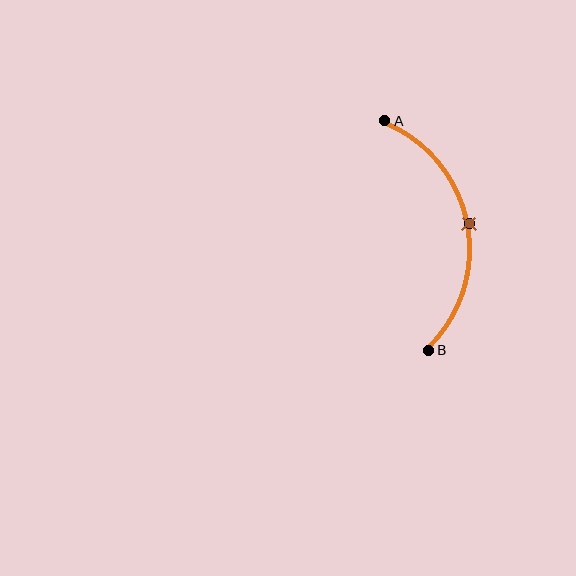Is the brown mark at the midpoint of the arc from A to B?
Yes. The brown mark lies on the arc at equal arc-length from both A and B — it is the arc midpoint.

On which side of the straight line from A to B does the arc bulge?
The arc bulges to the right of the straight line connecting A and B.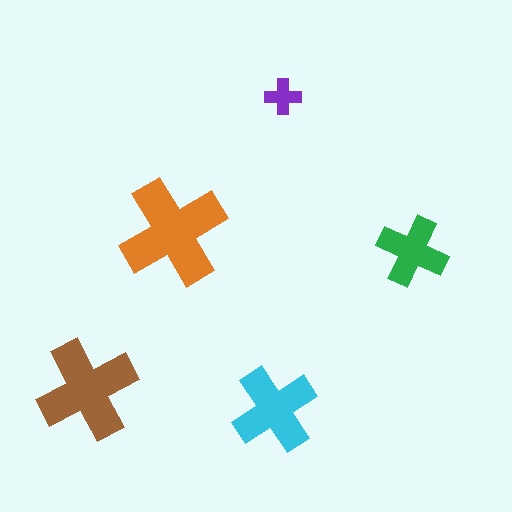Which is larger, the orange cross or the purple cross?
The orange one.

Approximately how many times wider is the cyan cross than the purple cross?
About 2.5 times wider.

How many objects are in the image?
There are 5 objects in the image.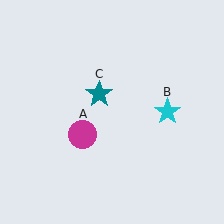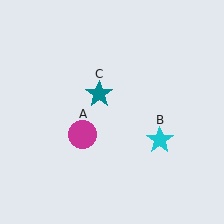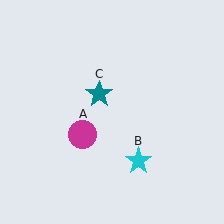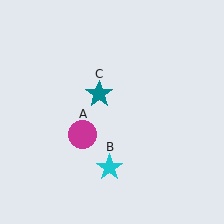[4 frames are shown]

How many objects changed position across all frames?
1 object changed position: cyan star (object B).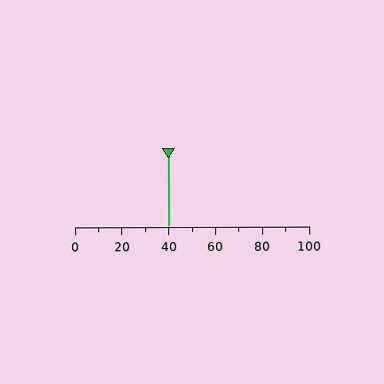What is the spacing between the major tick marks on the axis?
The major ticks are spaced 20 apart.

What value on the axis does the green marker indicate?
The marker indicates approximately 40.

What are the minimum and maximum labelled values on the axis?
The axis runs from 0 to 100.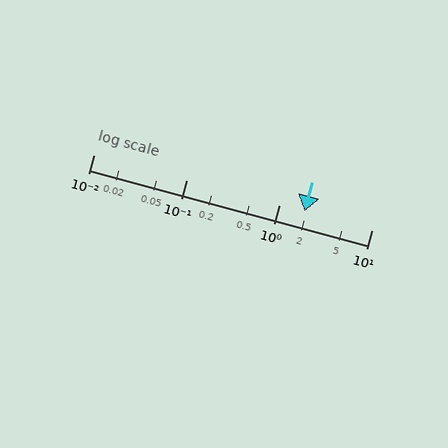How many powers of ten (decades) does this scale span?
The scale spans 3 decades, from 0.01 to 10.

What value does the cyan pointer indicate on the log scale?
The pointer indicates approximately 1.9.